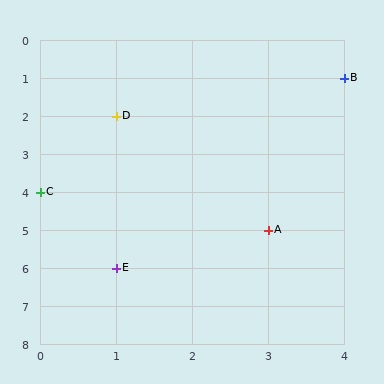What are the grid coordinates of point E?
Point E is at grid coordinates (1, 6).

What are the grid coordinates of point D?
Point D is at grid coordinates (1, 2).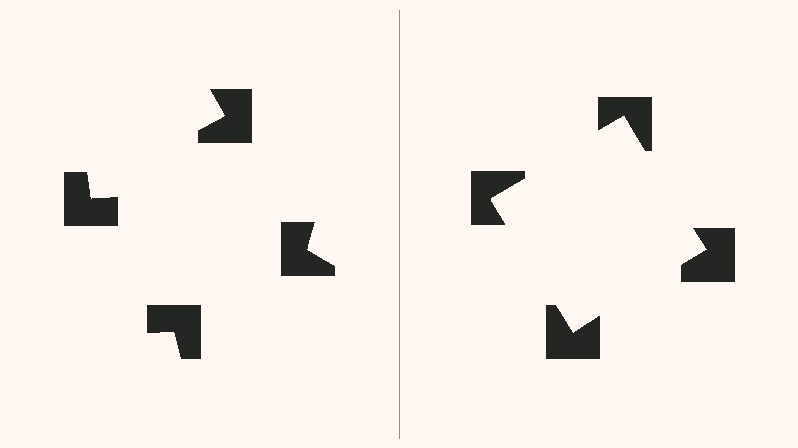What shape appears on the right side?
An illusory square.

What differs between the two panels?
The notched squares are positioned identically on both sides; only the wedge orientations differ. On the right they align to a square; on the left they are misaligned.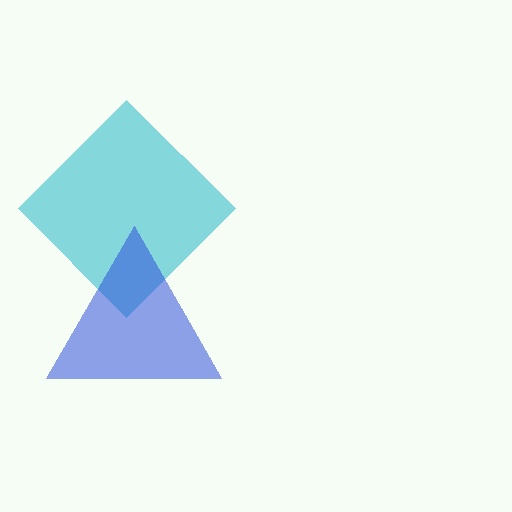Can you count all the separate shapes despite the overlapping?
Yes, there are 2 separate shapes.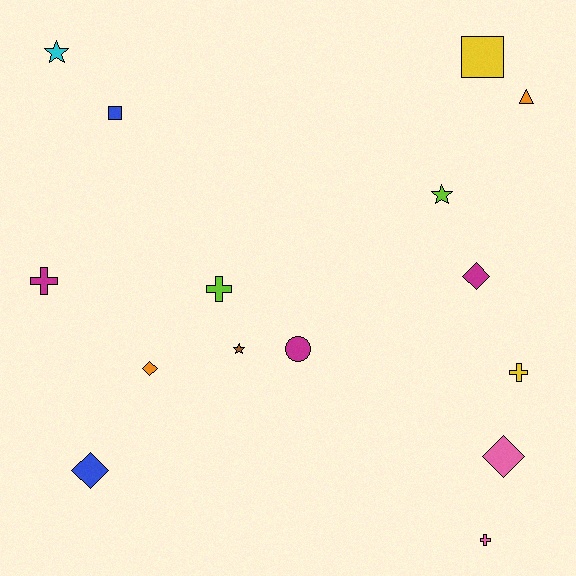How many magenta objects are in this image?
There are 3 magenta objects.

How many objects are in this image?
There are 15 objects.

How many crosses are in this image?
There are 4 crosses.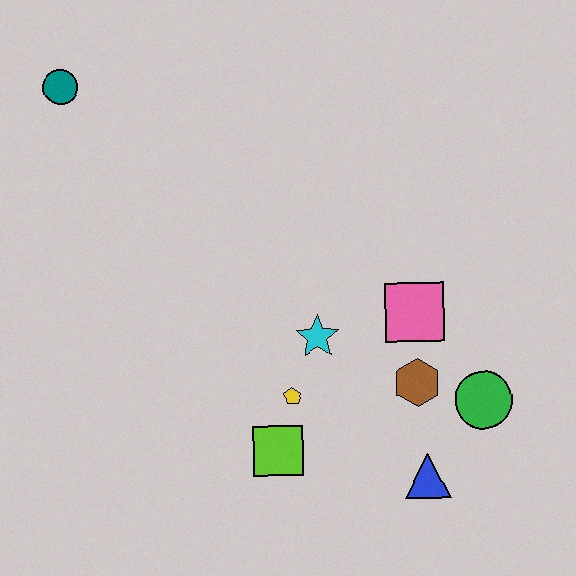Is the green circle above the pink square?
No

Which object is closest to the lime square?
The yellow pentagon is closest to the lime square.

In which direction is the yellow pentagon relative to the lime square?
The yellow pentagon is above the lime square.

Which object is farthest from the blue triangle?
The teal circle is farthest from the blue triangle.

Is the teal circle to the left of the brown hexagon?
Yes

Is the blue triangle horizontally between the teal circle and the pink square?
No